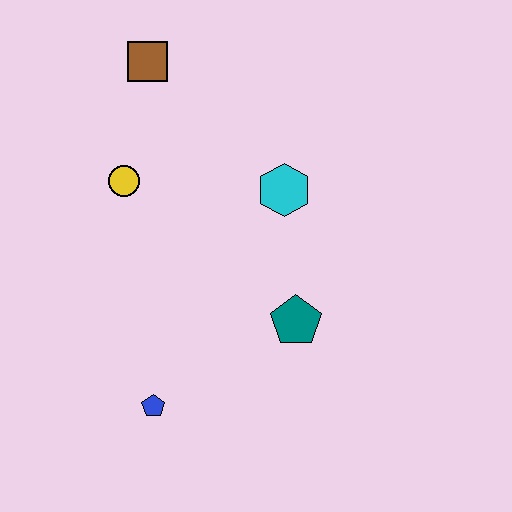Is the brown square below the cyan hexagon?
No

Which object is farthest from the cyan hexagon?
The blue pentagon is farthest from the cyan hexagon.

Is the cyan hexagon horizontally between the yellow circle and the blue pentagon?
No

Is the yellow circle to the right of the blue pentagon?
No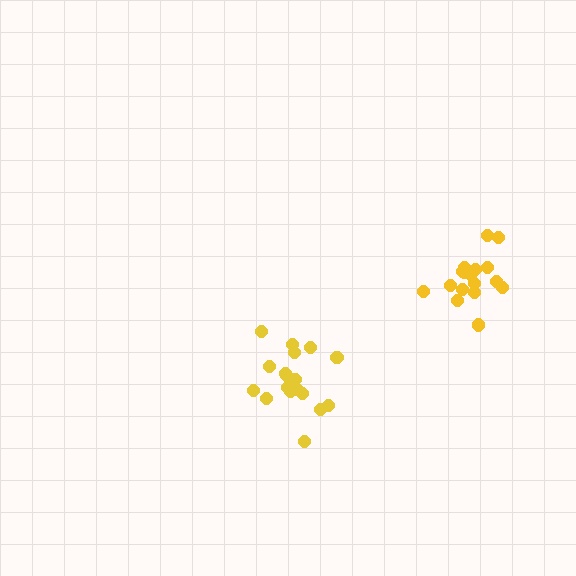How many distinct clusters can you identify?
There are 2 distinct clusters.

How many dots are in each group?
Group 1: 17 dots, Group 2: 18 dots (35 total).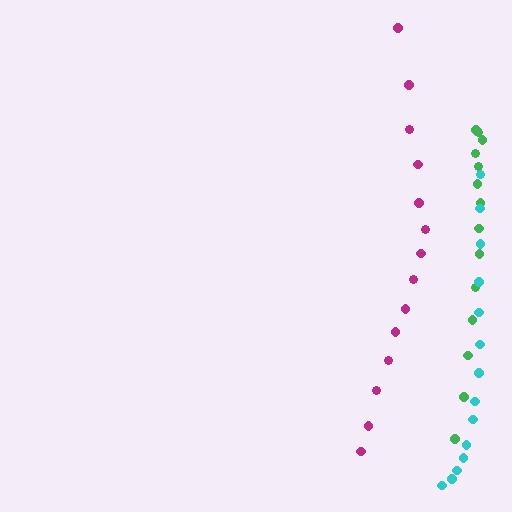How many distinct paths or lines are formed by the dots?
There are 3 distinct paths.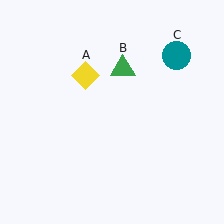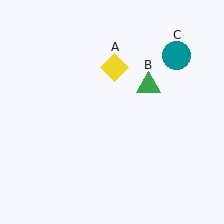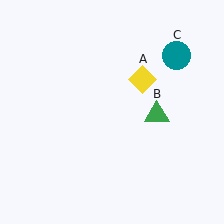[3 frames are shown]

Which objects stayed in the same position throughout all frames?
Teal circle (object C) remained stationary.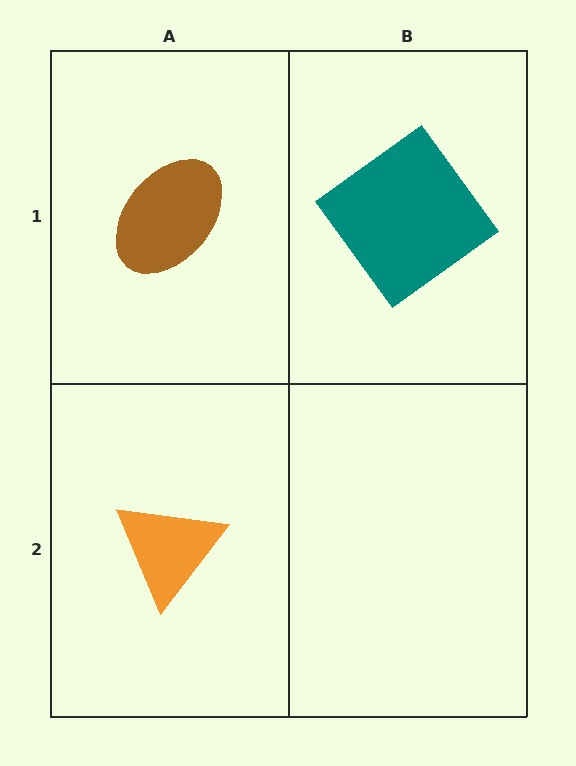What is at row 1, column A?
A brown ellipse.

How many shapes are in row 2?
1 shape.